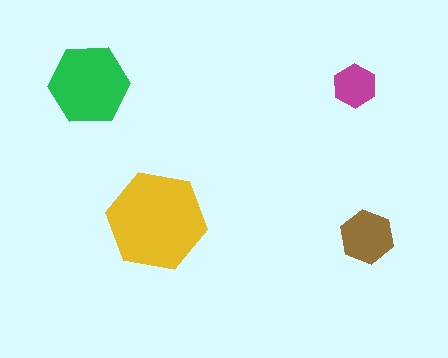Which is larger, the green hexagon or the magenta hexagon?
The green one.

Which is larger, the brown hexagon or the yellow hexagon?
The yellow one.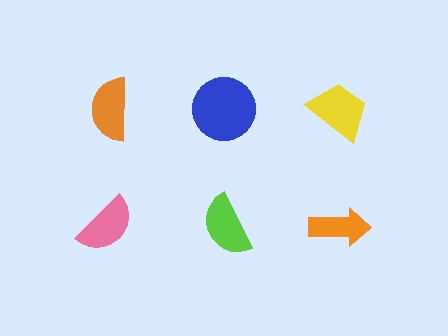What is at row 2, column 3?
An orange arrow.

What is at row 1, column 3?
A yellow trapezoid.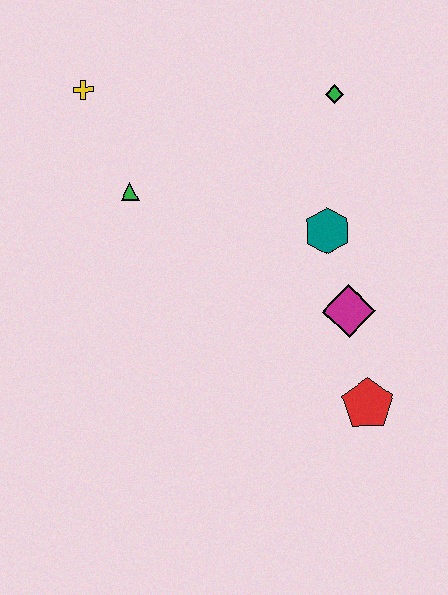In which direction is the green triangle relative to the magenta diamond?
The green triangle is to the left of the magenta diamond.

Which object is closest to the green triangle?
The yellow cross is closest to the green triangle.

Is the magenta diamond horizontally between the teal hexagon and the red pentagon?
Yes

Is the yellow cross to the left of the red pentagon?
Yes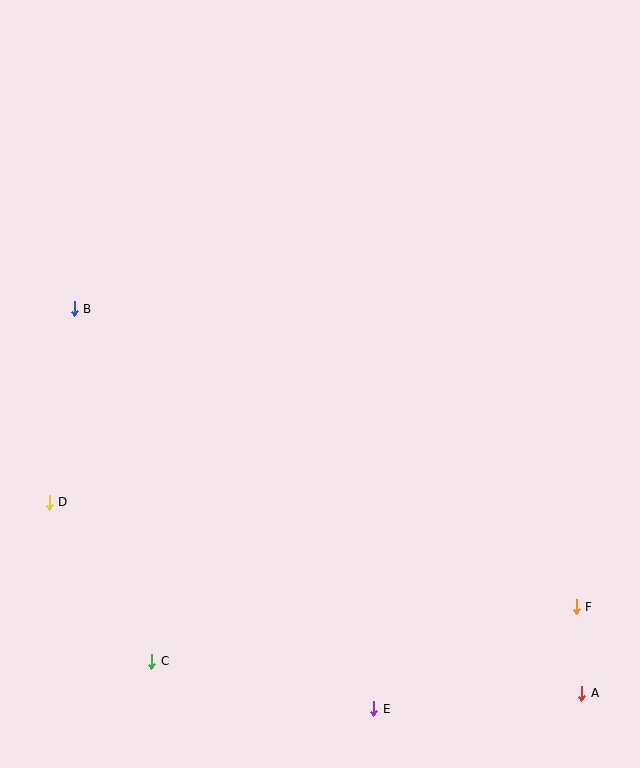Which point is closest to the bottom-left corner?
Point C is closest to the bottom-left corner.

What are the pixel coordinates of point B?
Point B is at (74, 309).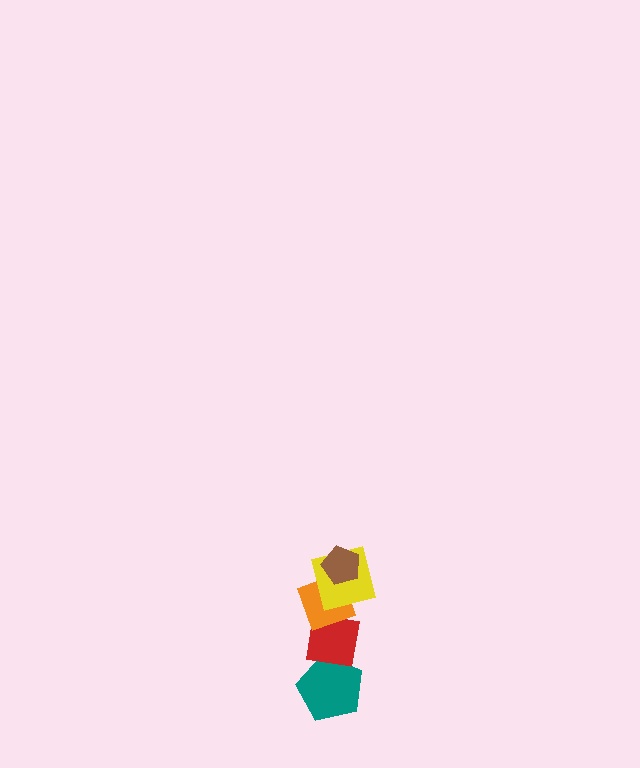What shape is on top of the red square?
The orange diamond is on top of the red square.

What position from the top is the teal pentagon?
The teal pentagon is 5th from the top.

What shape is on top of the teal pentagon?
The red square is on top of the teal pentagon.